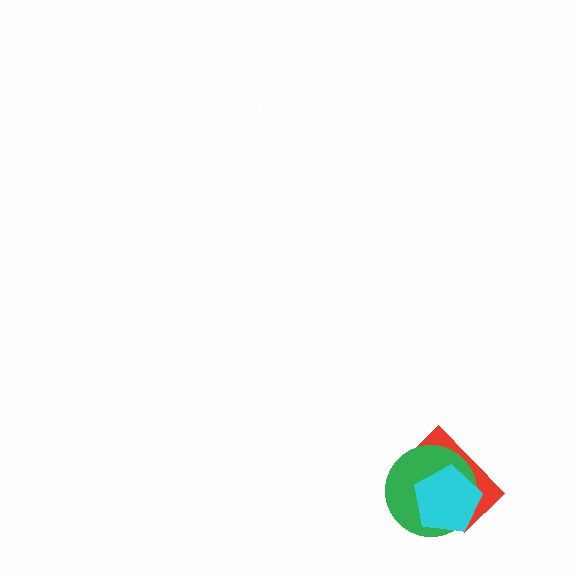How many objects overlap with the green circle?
2 objects overlap with the green circle.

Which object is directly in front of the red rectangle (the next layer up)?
The green circle is directly in front of the red rectangle.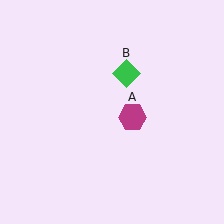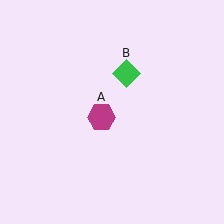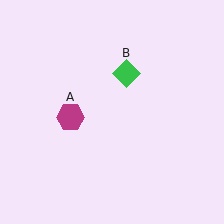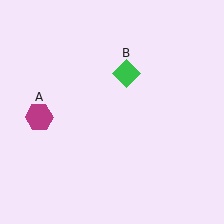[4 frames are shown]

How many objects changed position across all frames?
1 object changed position: magenta hexagon (object A).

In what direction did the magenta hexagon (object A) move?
The magenta hexagon (object A) moved left.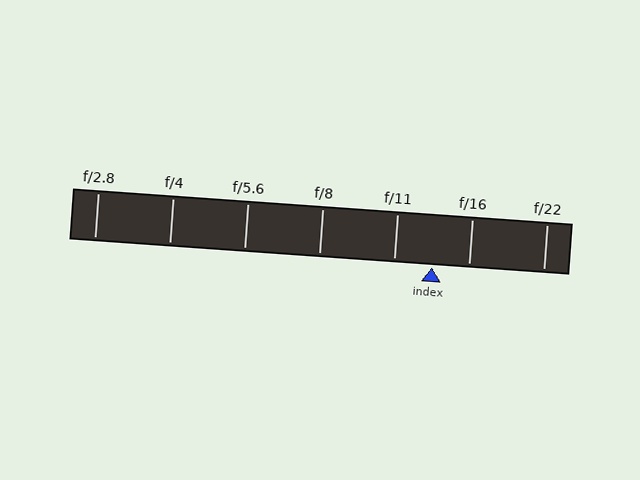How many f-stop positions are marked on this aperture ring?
There are 7 f-stop positions marked.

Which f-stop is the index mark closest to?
The index mark is closest to f/16.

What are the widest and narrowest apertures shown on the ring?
The widest aperture shown is f/2.8 and the narrowest is f/22.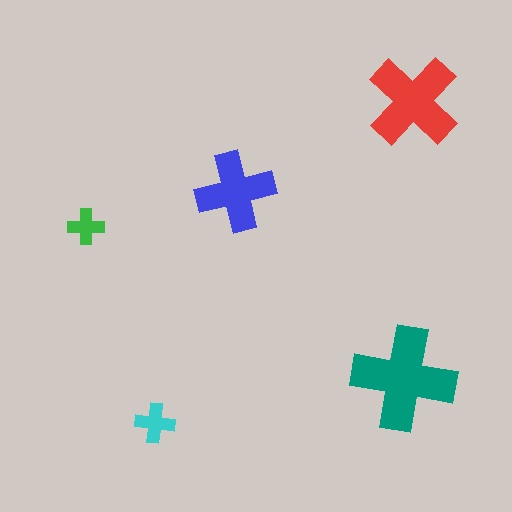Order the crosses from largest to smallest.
the teal one, the red one, the blue one, the cyan one, the green one.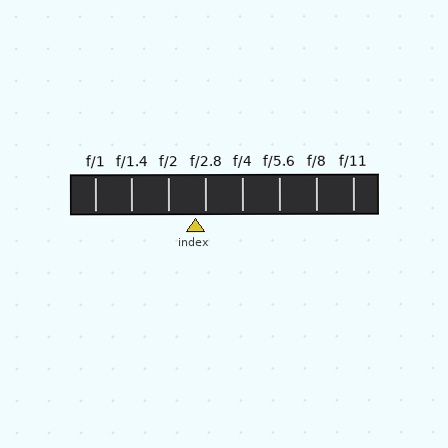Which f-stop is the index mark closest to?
The index mark is closest to f/2.8.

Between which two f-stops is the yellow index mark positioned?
The index mark is between f/2 and f/2.8.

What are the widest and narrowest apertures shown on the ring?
The widest aperture shown is f/1 and the narrowest is f/11.